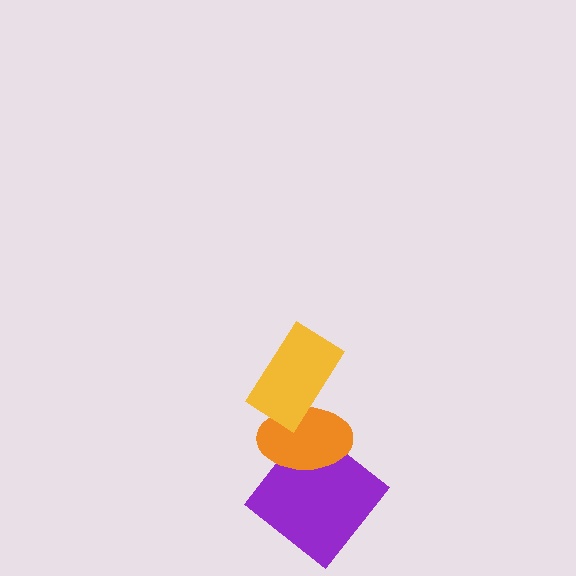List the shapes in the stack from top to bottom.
From top to bottom: the yellow rectangle, the orange ellipse, the purple diamond.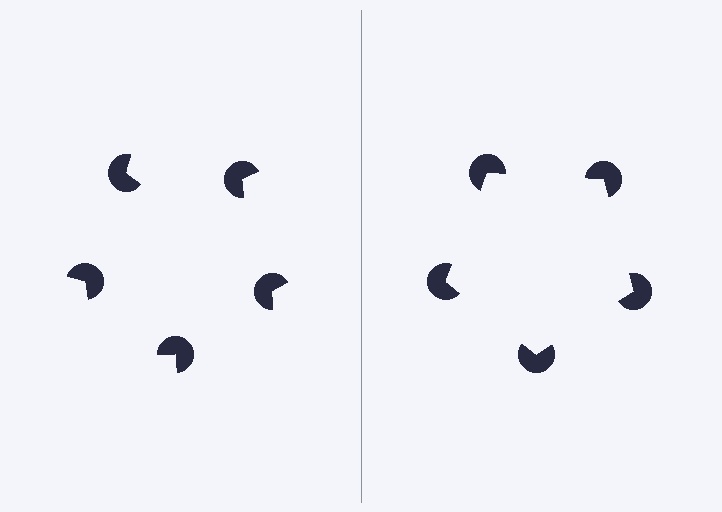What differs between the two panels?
The pac-man discs are positioned identically on both sides; only the wedge orientations differ. On the right they align to a pentagon; on the left they are misaligned.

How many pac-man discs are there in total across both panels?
10 — 5 on each side.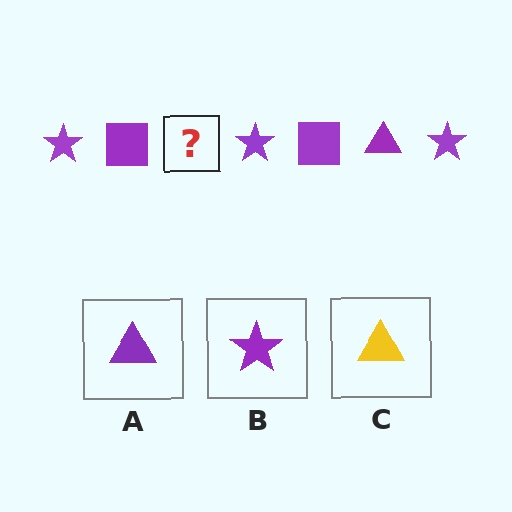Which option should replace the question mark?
Option A.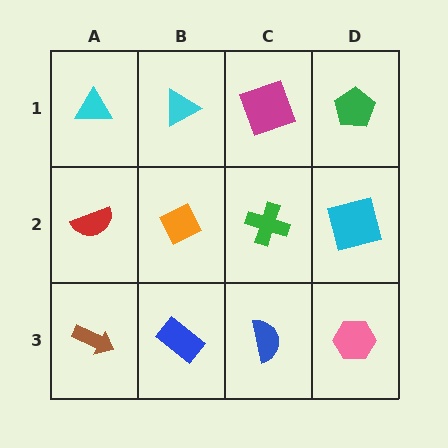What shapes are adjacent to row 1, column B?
An orange diamond (row 2, column B), a cyan triangle (row 1, column A), a magenta square (row 1, column C).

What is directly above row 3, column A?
A red semicircle.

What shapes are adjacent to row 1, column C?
A green cross (row 2, column C), a cyan triangle (row 1, column B), a green pentagon (row 1, column D).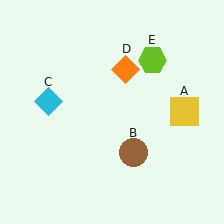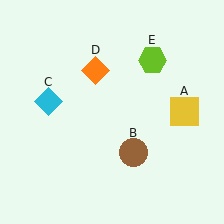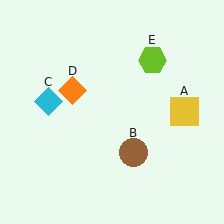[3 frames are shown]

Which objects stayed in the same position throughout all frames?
Yellow square (object A) and brown circle (object B) and cyan diamond (object C) and lime hexagon (object E) remained stationary.